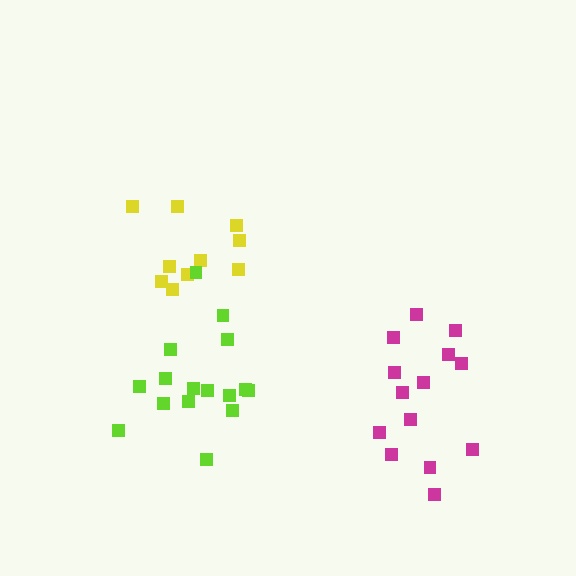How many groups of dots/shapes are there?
There are 3 groups.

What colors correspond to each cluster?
The clusters are colored: yellow, lime, magenta.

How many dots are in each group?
Group 1: 10 dots, Group 2: 16 dots, Group 3: 14 dots (40 total).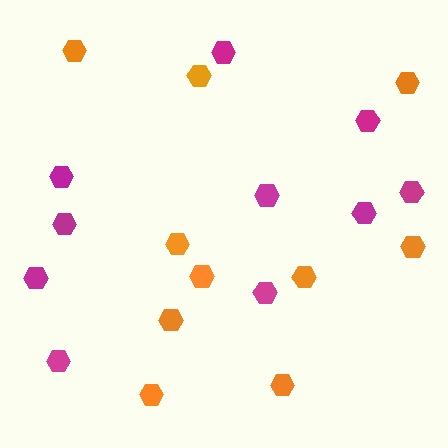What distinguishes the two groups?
There are 2 groups: one group of orange hexagons (10) and one group of magenta hexagons (10).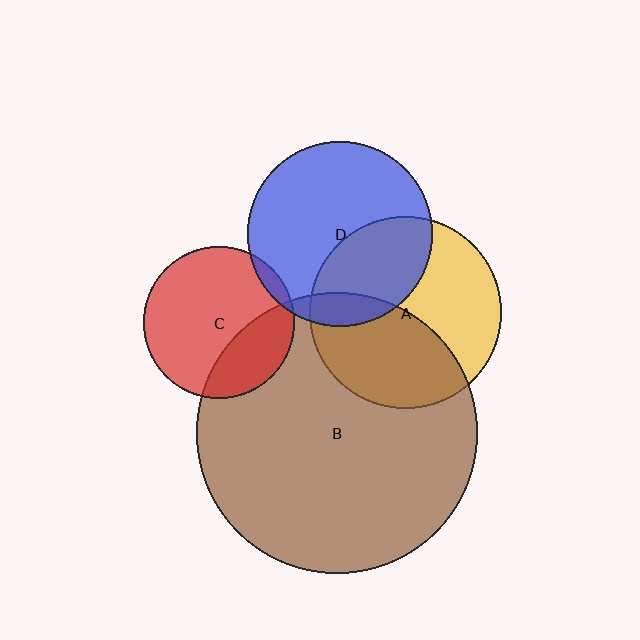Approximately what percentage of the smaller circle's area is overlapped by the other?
Approximately 5%.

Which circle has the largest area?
Circle B (brown).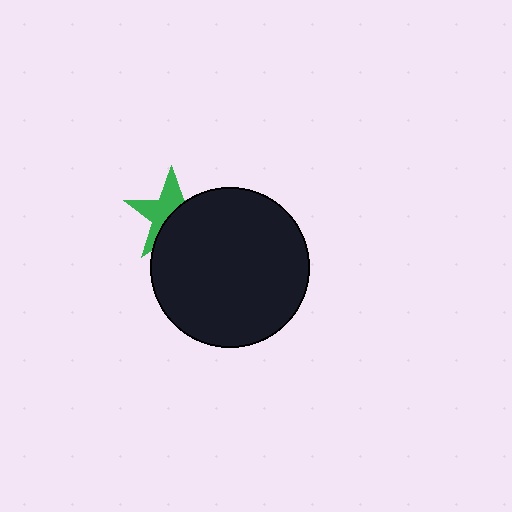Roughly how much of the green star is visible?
About half of it is visible (roughly 50%).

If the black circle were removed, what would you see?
You would see the complete green star.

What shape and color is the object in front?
The object in front is a black circle.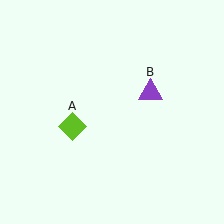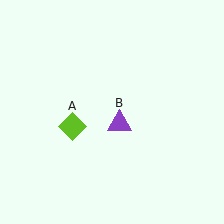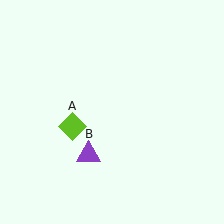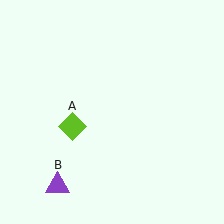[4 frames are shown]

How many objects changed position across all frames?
1 object changed position: purple triangle (object B).